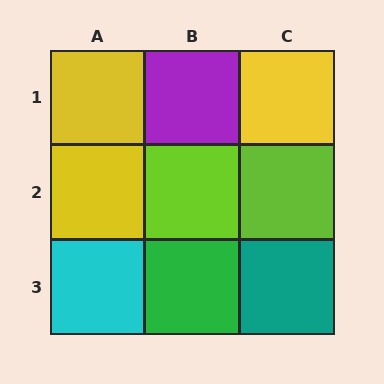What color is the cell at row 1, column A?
Yellow.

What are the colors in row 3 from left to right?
Cyan, green, teal.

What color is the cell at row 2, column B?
Lime.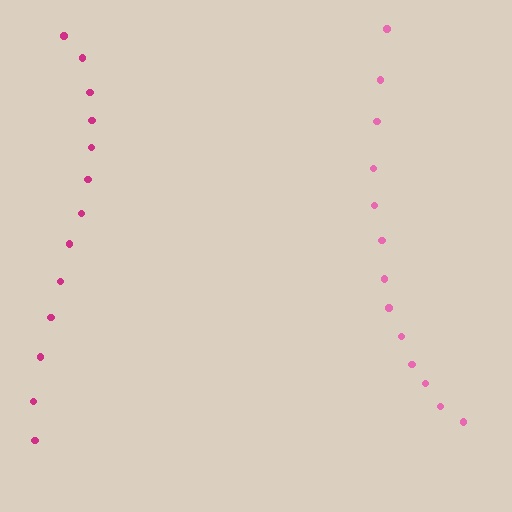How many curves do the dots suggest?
There are 2 distinct paths.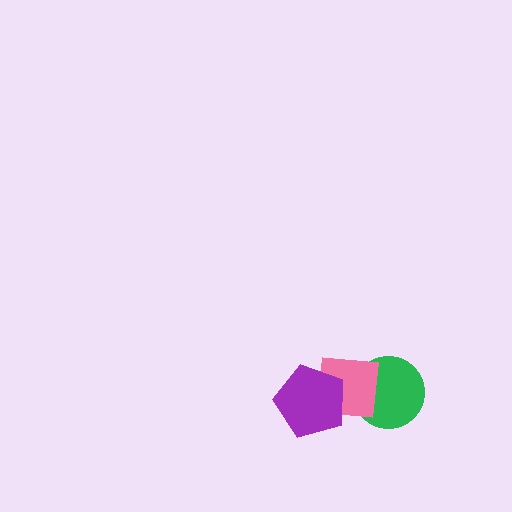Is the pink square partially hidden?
Yes, it is partially covered by another shape.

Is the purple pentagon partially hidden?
No, no other shape covers it.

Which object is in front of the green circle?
The pink square is in front of the green circle.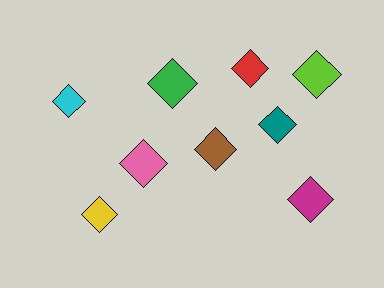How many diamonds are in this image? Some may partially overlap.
There are 9 diamonds.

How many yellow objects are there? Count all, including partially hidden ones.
There is 1 yellow object.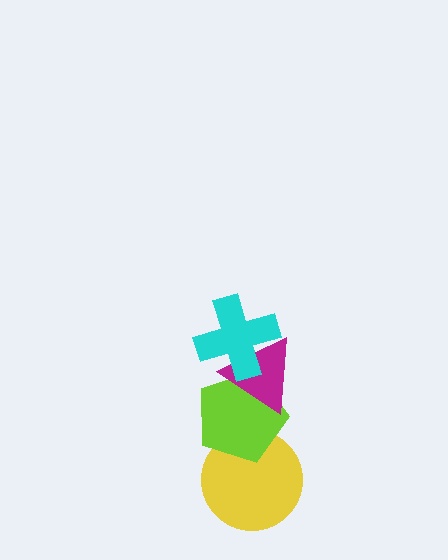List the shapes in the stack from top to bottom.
From top to bottom: the cyan cross, the magenta triangle, the lime pentagon, the yellow circle.